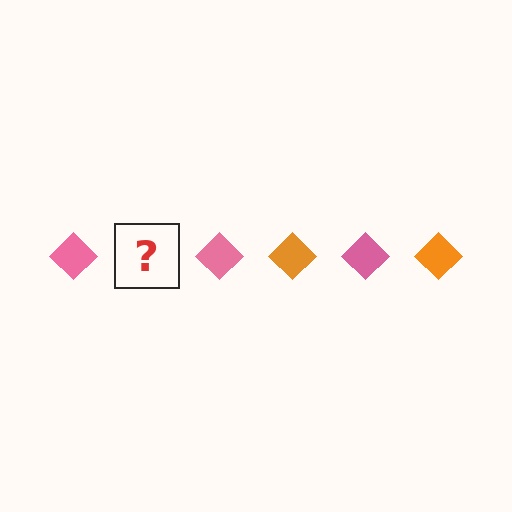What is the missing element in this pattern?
The missing element is an orange diamond.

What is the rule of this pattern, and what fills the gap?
The rule is that the pattern cycles through pink, orange diamonds. The gap should be filled with an orange diamond.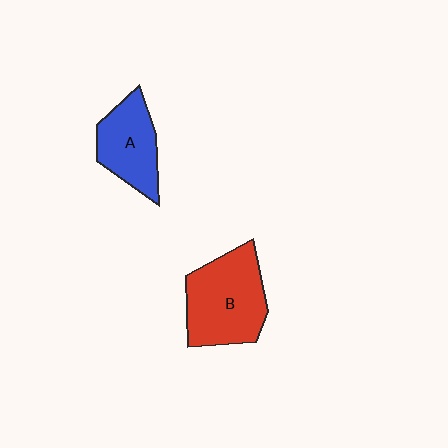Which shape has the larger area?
Shape B (red).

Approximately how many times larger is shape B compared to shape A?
Approximately 1.4 times.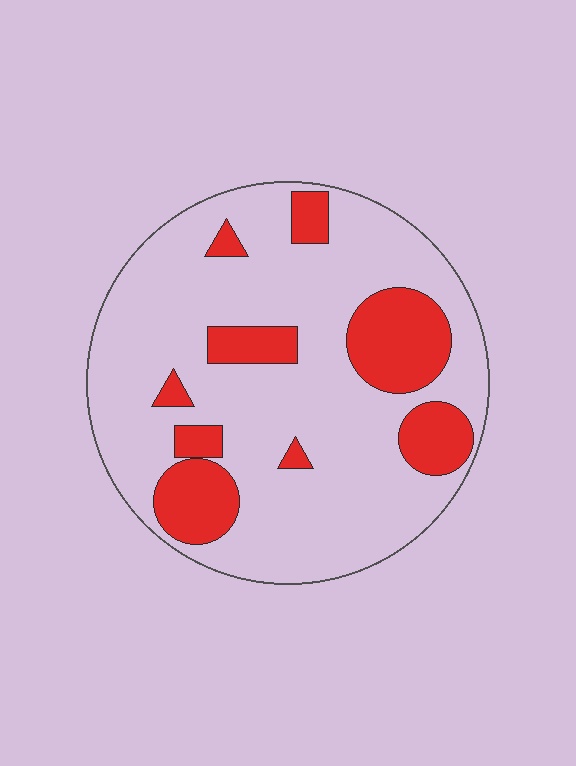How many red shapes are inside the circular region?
9.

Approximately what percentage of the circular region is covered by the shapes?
Approximately 20%.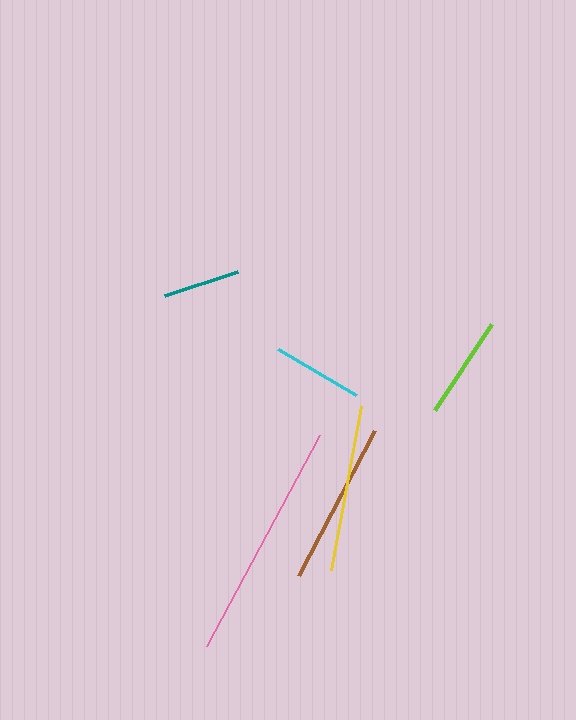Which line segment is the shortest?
The teal line is the shortest at approximately 77 pixels.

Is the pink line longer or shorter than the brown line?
The pink line is longer than the brown line.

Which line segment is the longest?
The pink line is the longest at approximately 239 pixels.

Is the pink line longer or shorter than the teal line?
The pink line is longer than the teal line.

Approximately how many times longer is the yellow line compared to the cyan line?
The yellow line is approximately 1.8 times the length of the cyan line.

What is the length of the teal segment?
The teal segment is approximately 77 pixels long.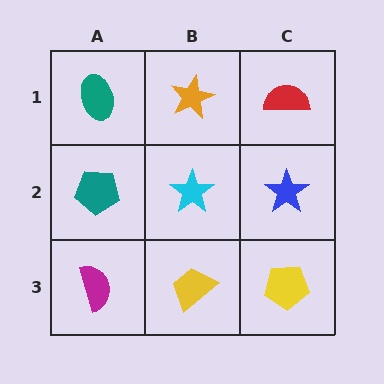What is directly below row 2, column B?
A yellow trapezoid.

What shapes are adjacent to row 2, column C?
A red semicircle (row 1, column C), a yellow pentagon (row 3, column C), a cyan star (row 2, column B).